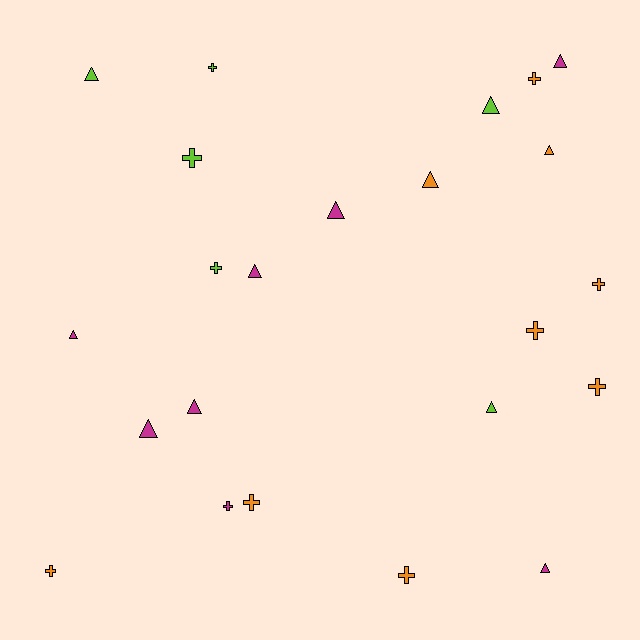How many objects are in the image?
There are 23 objects.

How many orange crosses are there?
There are 7 orange crosses.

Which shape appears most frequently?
Triangle, with 12 objects.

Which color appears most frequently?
Orange, with 9 objects.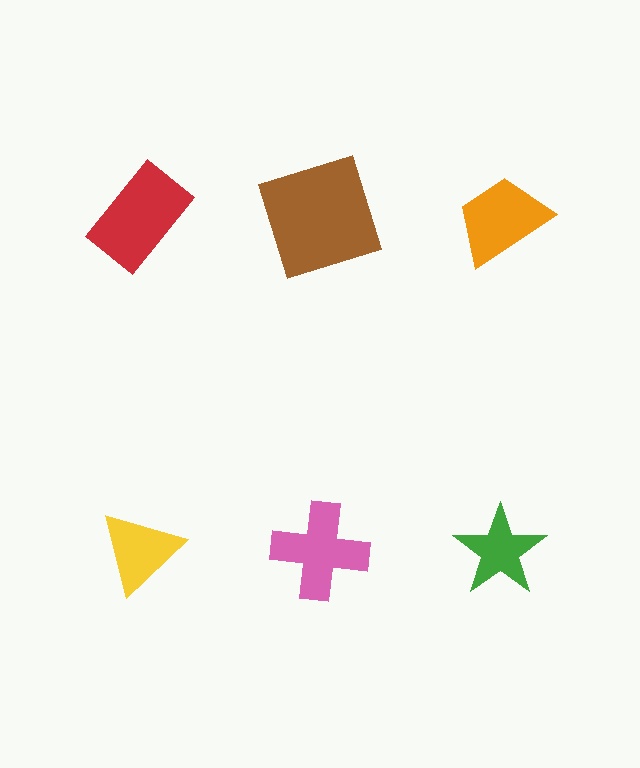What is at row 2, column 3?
A green star.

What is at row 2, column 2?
A pink cross.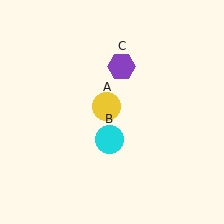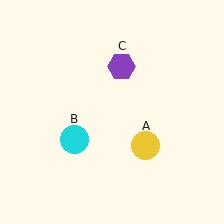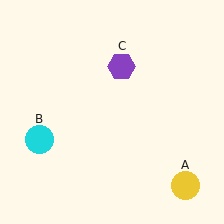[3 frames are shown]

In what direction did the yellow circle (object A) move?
The yellow circle (object A) moved down and to the right.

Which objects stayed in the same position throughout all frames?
Purple hexagon (object C) remained stationary.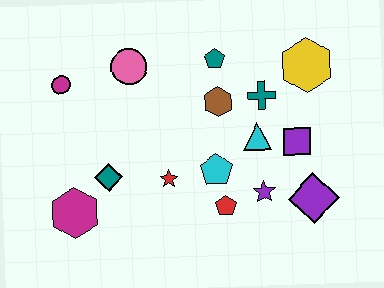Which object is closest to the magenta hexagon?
The teal diamond is closest to the magenta hexagon.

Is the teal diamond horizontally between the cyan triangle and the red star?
No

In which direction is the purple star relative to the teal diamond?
The purple star is to the right of the teal diamond.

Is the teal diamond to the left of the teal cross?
Yes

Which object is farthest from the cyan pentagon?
The magenta circle is farthest from the cyan pentagon.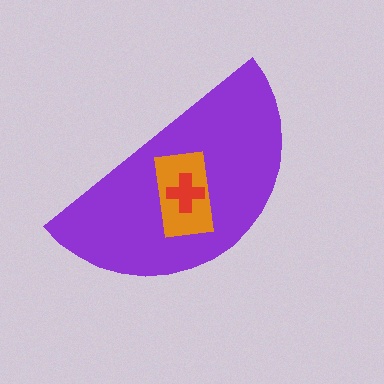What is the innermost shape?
The red cross.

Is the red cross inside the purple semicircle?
Yes.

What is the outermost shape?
The purple semicircle.